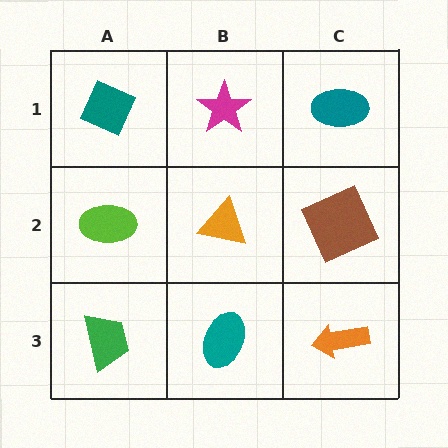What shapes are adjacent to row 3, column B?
An orange triangle (row 2, column B), a green trapezoid (row 3, column A), an orange arrow (row 3, column C).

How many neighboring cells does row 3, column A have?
2.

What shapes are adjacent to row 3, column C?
A brown square (row 2, column C), a teal ellipse (row 3, column B).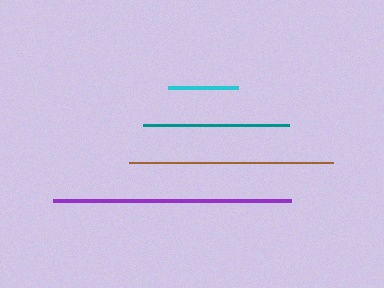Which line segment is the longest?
The purple line is the longest at approximately 238 pixels.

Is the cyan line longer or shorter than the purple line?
The purple line is longer than the cyan line.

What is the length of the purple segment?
The purple segment is approximately 238 pixels long.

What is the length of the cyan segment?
The cyan segment is approximately 71 pixels long.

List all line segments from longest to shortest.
From longest to shortest: purple, brown, teal, cyan.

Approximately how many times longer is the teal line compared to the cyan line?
The teal line is approximately 2.1 times the length of the cyan line.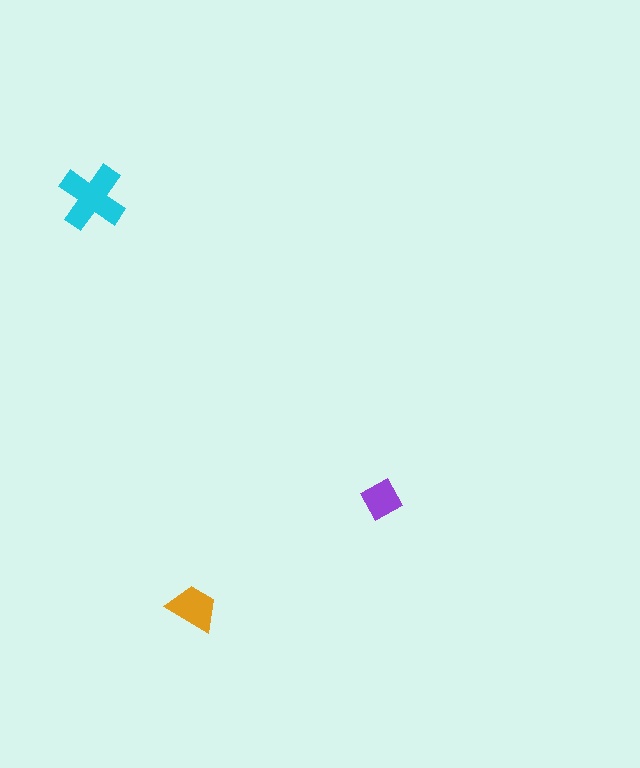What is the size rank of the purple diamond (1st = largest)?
3rd.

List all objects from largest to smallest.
The cyan cross, the orange trapezoid, the purple diamond.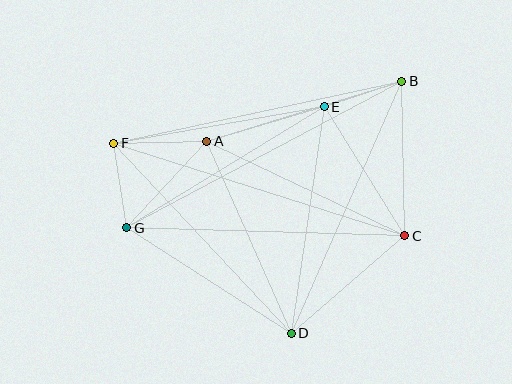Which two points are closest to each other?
Points B and E are closest to each other.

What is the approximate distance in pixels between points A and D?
The distance between A and D is approximately 210 pixels.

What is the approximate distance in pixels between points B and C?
The distance between B and C is approximately 155 pixels.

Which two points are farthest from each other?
Points B and G are farthest from each other.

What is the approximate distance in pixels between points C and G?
The distance between C and G is approximately 278 pixels.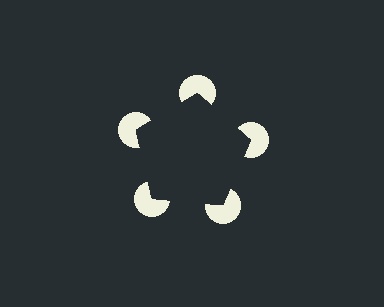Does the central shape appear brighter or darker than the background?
It typically appears slightly darker than the background, even though no actual brightness change is drawn.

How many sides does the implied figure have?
5 sides.